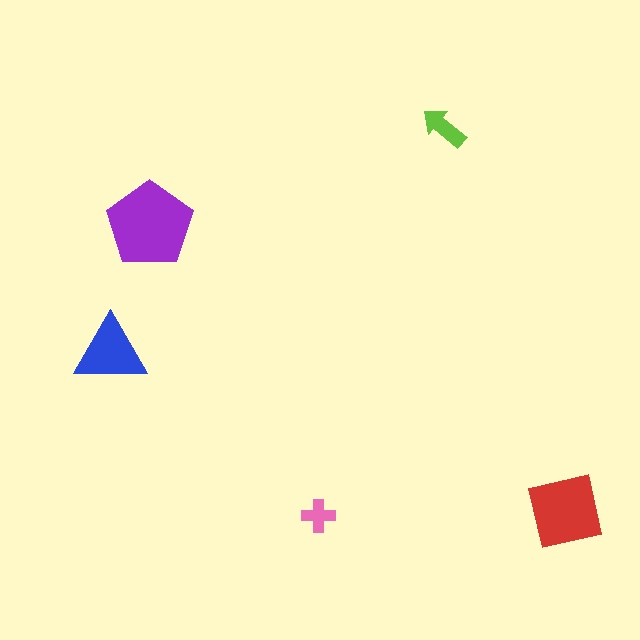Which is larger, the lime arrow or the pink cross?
The lime arrow.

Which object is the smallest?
The pink cross.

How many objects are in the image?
There are 5 objects in the image.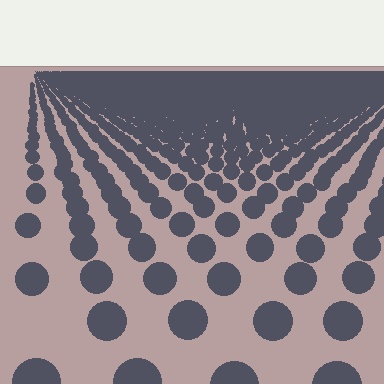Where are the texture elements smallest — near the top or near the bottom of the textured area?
Near the top.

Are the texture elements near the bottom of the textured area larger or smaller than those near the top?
Larger. Near the bottom, elements are closer to the viewer and appear at a bigger on-screen size.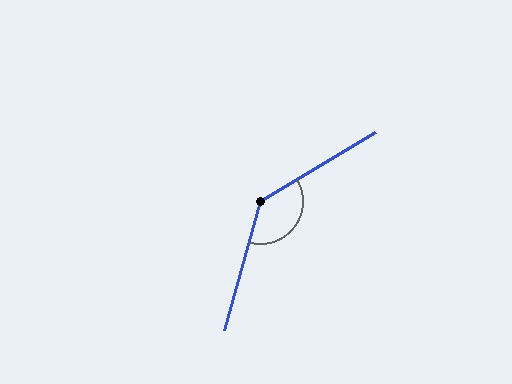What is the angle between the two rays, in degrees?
Approximately 136 degrees.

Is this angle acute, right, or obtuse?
It is obtuse.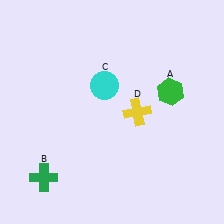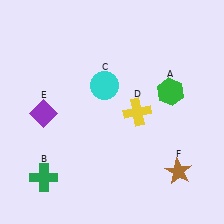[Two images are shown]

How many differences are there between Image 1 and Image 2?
There are 2 differences between the two images.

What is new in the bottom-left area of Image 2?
A purple diamond (E) was added in the bottom-left area of Image 2.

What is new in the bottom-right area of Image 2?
A brown star (F) was added in the bottom-right area of Image 2.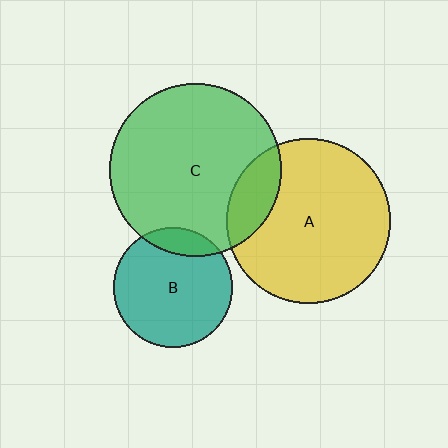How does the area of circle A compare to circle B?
Approximately 1.9 times.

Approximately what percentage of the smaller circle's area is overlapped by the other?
Approximately 15%.